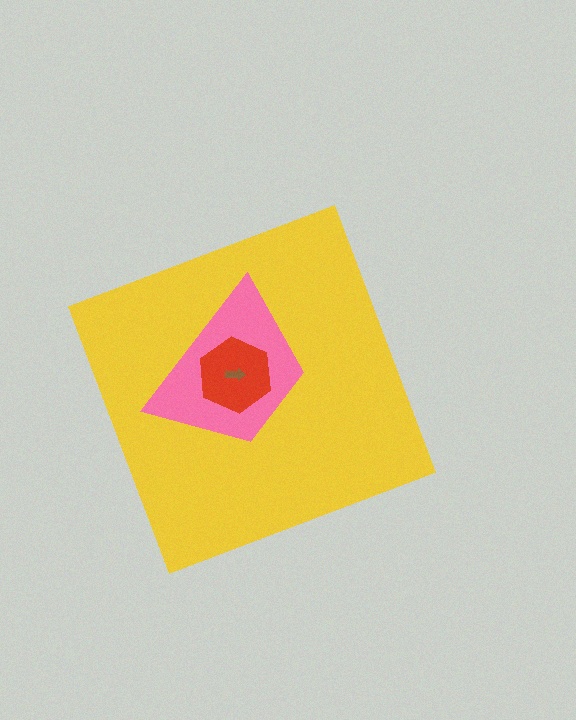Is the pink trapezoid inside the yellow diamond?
Yes.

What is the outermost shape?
The yellow diamond.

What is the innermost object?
The brown arrow.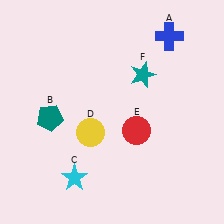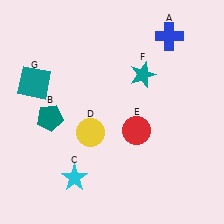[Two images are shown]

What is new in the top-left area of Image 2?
A teal square (G) was added in the top-left area of Image 2.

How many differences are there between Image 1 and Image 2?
There is 1 difference between the two images.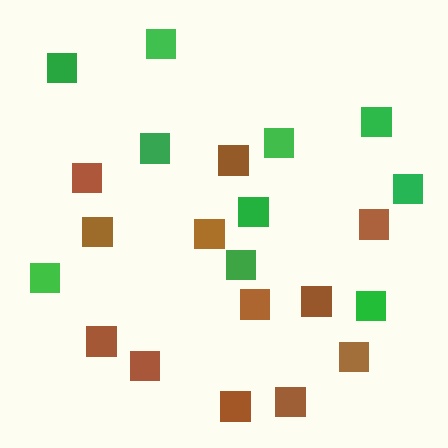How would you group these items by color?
There are 2 groups: one group of green squares (10) and one group of brown squares (12).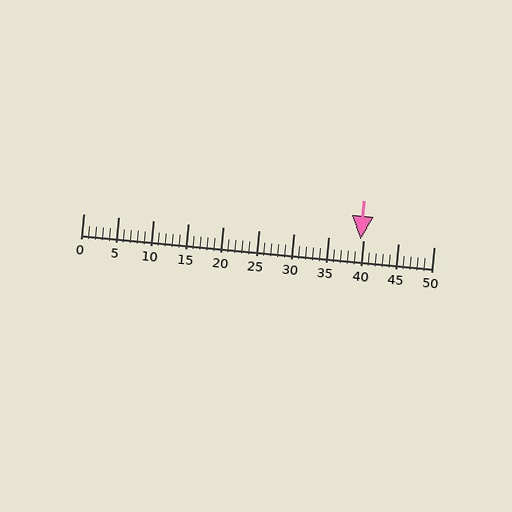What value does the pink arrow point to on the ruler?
The pink arrow points to approximately 40.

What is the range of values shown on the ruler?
The ruler shows values from 0 to 50.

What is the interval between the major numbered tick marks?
The major tick marks are spaced 5 units apart.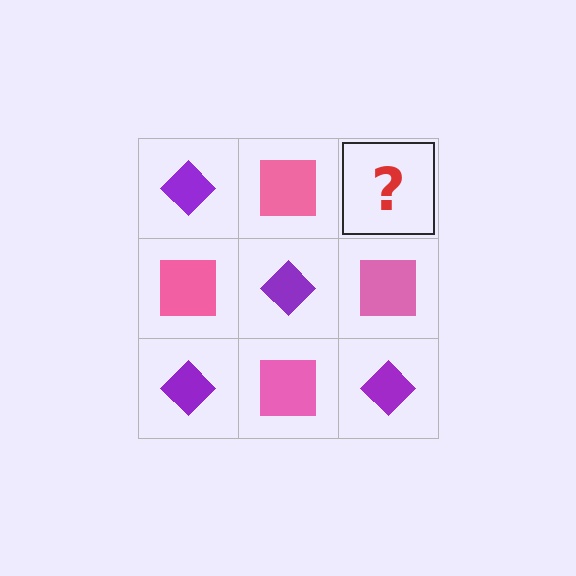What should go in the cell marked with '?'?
The missing cell should contain a purple diamond.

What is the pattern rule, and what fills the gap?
The rule is that it alternates purple diamond and pink square in a checkerboard pattern. The gap should be filled with a purple diamond.